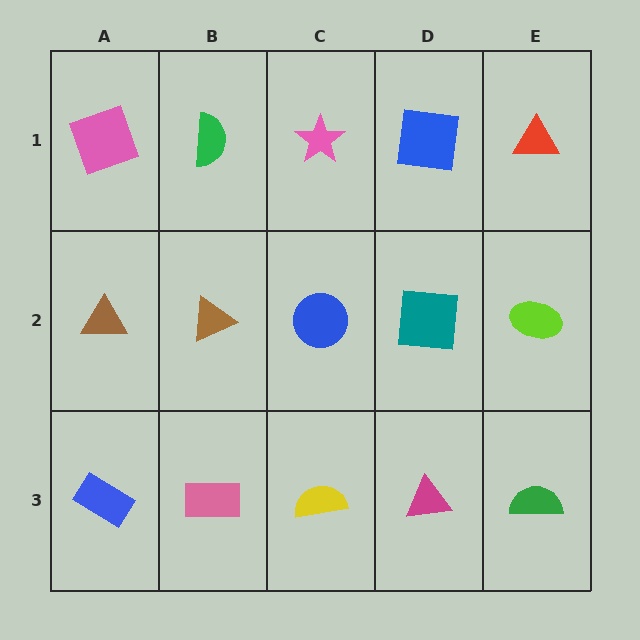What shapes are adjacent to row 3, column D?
A teal square (row 2, column D), a yellow semicircle (row 3, column C), a green semicircle (row 3, column E).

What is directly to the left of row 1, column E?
A blue square.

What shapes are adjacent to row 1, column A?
A brown triangle (row 2, column A), a green semicircle (row 1, column B).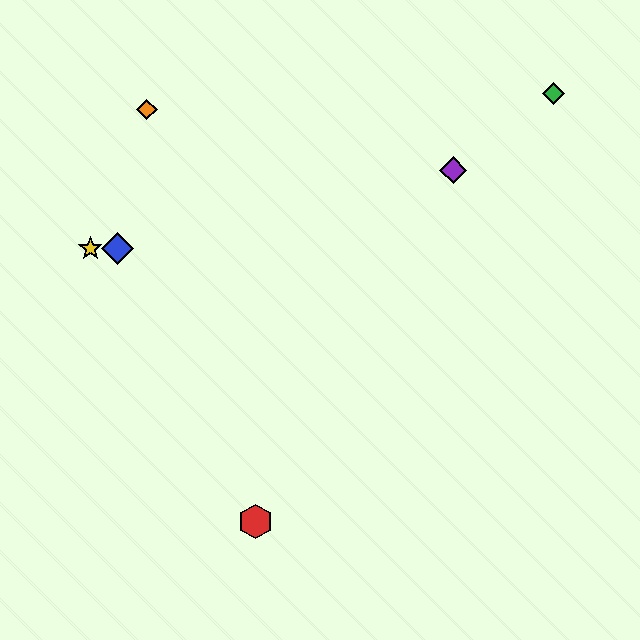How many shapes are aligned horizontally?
2 shapes (the blue diamond, the yellow star) are aligned horizontally.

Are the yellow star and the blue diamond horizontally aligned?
Yes, both are at y≈249.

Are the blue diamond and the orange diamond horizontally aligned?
No, the blue diamond is at y≈249 and the orange diamond is at y≈109.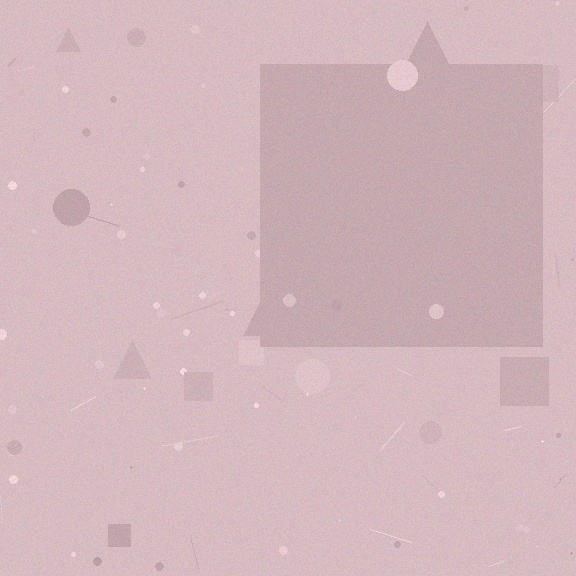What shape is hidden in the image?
A square is hidden in the image.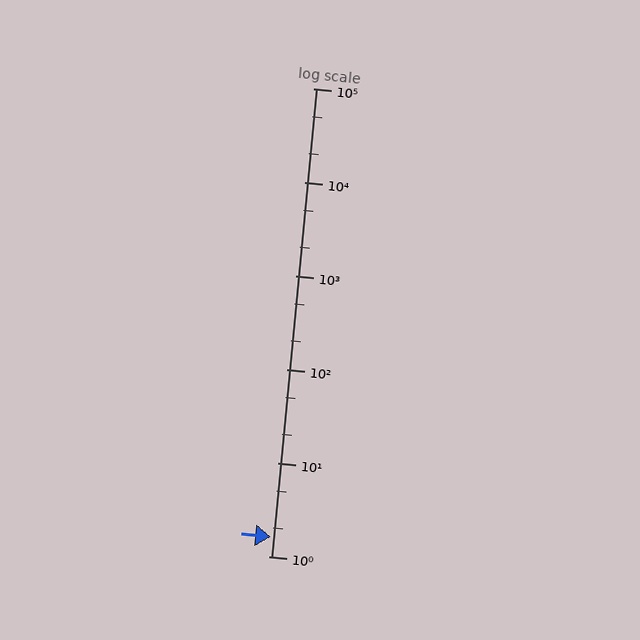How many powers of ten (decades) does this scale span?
The scale spans 5 decades, from 1 to 100000.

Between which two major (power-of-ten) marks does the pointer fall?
The pointer is between 1 and 10.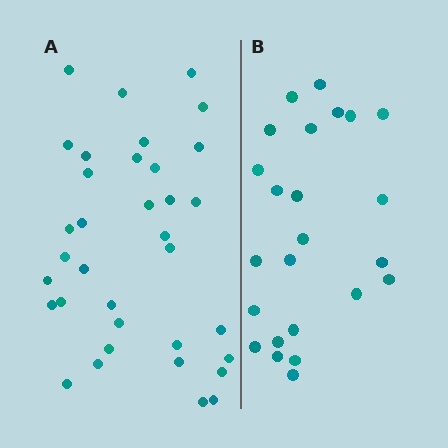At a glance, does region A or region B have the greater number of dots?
Region A (the left region) has more dots.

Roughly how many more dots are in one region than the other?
Region A has roughly 12 or so more dots than region B.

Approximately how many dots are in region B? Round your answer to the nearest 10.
About 20 dots. (The exact count is 24, which rounds to 20.)